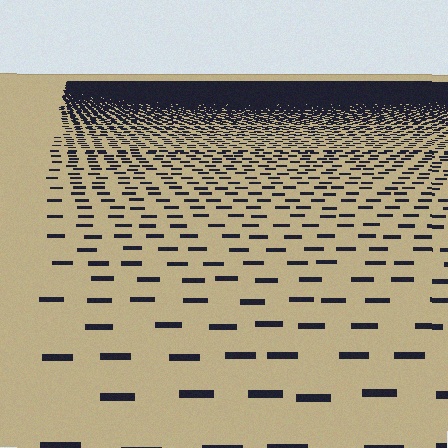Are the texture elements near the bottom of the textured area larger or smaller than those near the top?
Larger. Near the bottom, elements are closer to the viewer and appear at a bigger on-screen size.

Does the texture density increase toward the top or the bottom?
Density increases toward the top.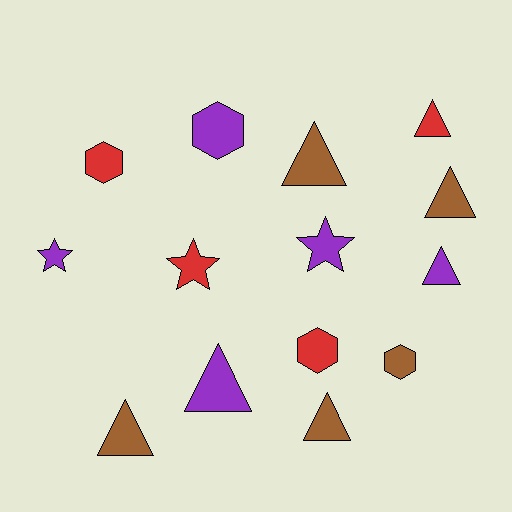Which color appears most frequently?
Brown, with 5 objects.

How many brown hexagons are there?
There is 1 brown hexagon.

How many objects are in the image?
There are 14 objects.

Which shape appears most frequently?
Triangle, with 7 objects.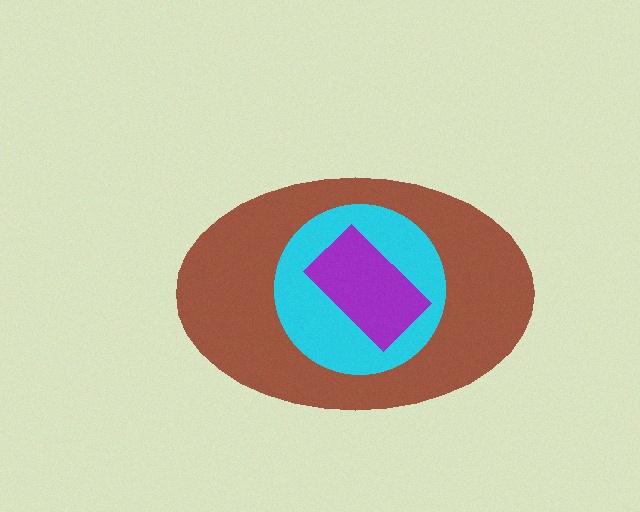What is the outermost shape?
The brown ellipse.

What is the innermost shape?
The purple rectangle.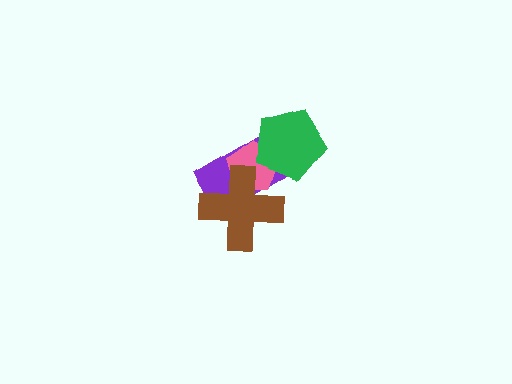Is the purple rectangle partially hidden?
Yes, it is partially covered by another shape.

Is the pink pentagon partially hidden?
Yes, it is partially covered by another shape.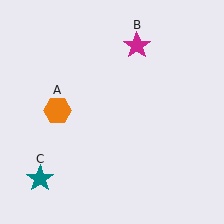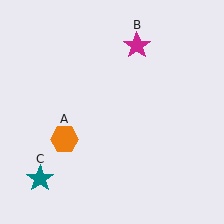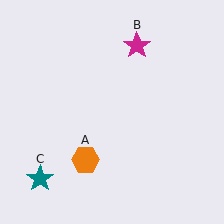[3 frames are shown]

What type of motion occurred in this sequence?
The orange hexagon (object A) rotated counterclockwise around the center of the scene.